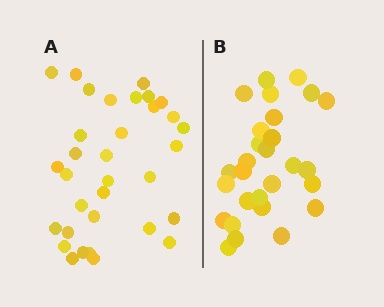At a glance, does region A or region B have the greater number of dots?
Region A (the left region) has more dots.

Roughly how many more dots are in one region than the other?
Region A has about 5 more dots than region B.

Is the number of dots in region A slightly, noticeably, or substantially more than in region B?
Region A has only slightly more — the two regions are fairly close. The ratio is roughly 1.2 to 1.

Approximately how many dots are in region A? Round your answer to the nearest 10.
About 30 dots. (The exact count is 33, which rounds to 30.)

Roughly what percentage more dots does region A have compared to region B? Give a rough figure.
About 20% more.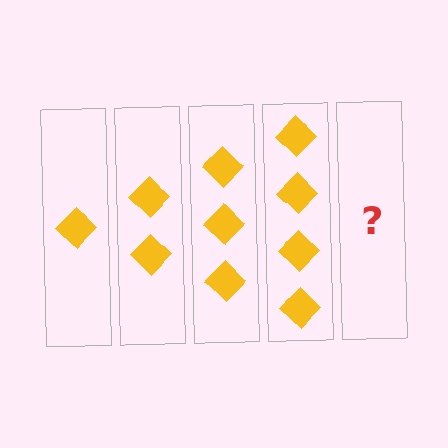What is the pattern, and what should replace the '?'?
The pattern is that each step adds one more diamond. The '?' should be 5 diamonds.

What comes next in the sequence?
The next element should be 5 diamonds.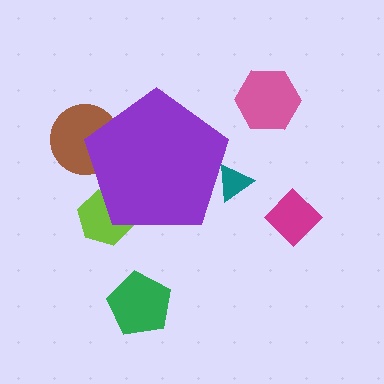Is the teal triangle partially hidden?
Yes, the teal triangle is partially hidden behind the purple pentagon.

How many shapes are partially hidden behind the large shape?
3 shapes are partially hidden.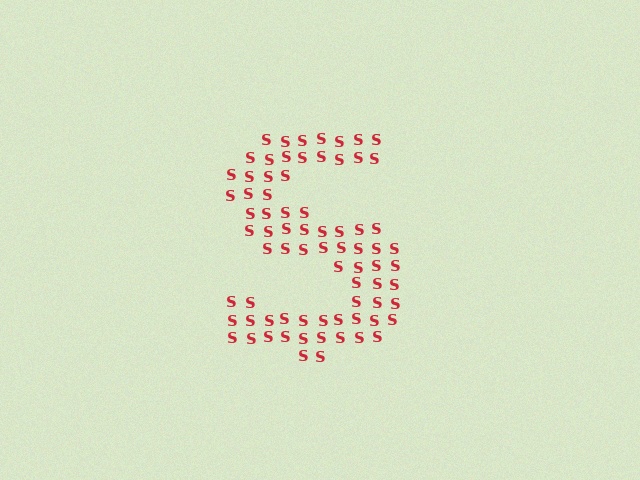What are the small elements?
The small elements are letter S's.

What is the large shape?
The large shape is the letter S.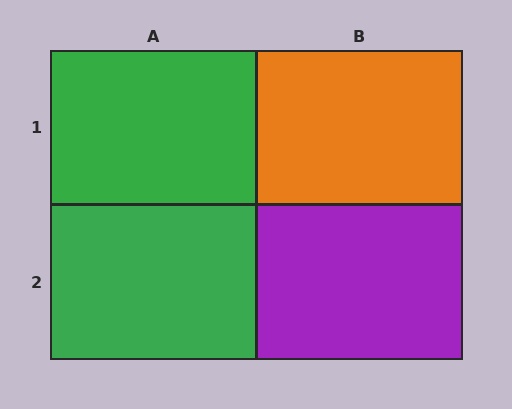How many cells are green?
2 cells are green.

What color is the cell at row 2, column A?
Green.